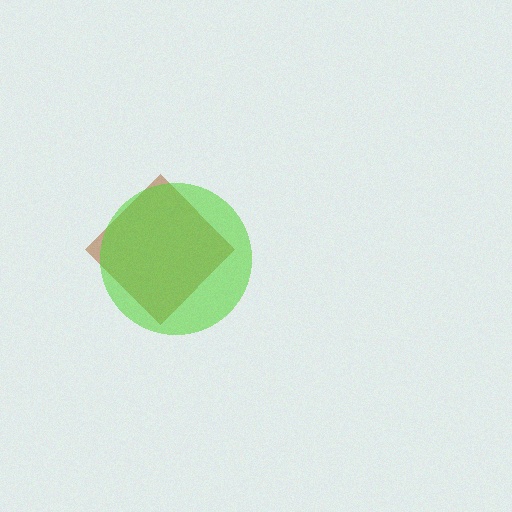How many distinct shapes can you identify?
There are 2 distinct shapes: a brown diamond, a lime circle.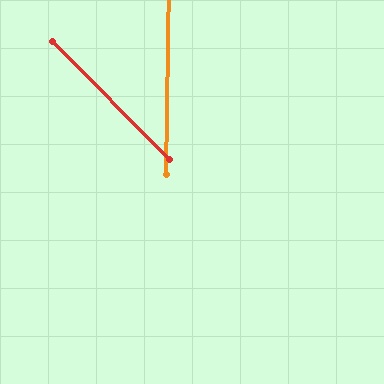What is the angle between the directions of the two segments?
Approximately 46 degrees.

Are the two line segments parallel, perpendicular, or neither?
Neither parallel nor perpendicular — they differ by about 46°.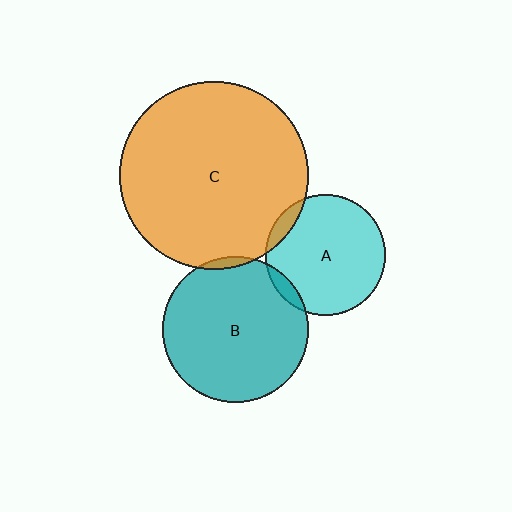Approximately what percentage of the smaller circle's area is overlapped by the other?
Approximately 5%.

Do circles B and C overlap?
Yes.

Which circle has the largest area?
Circle C (orange).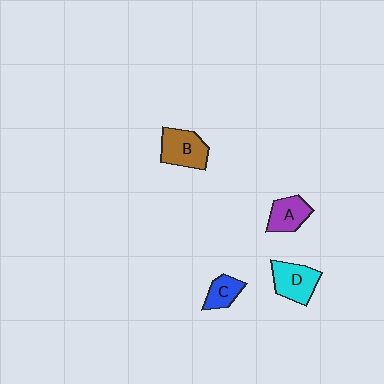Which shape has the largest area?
Shape B (brown).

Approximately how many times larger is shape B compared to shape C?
Approximately 1.7 times.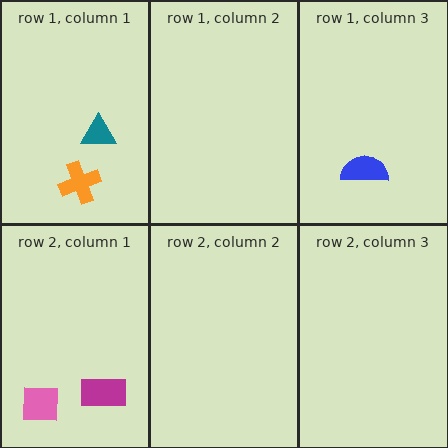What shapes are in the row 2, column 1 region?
The pink square, the magenta rectangle.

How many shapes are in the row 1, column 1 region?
2.